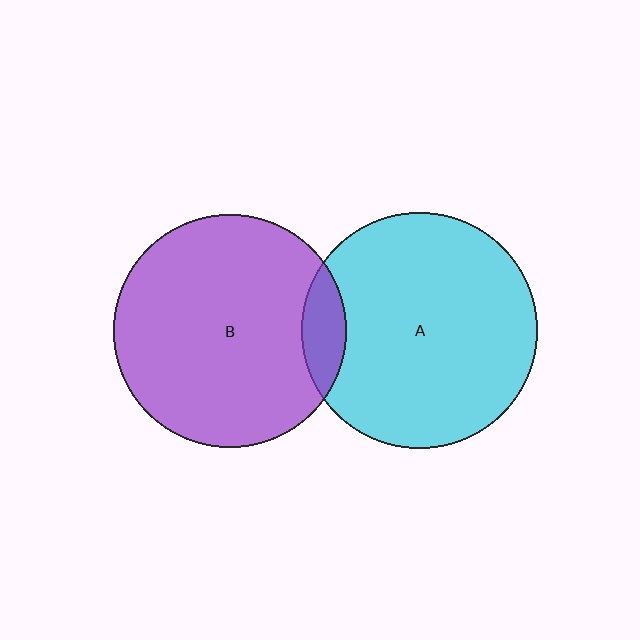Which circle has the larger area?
Circle A (cyan).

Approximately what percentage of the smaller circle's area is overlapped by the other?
Approximately 10%.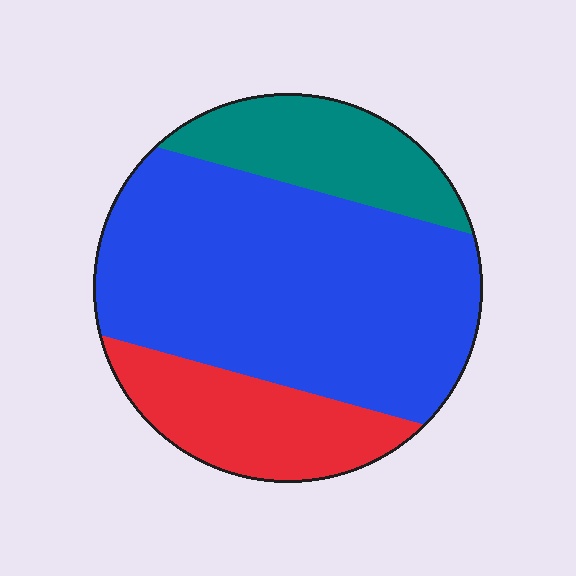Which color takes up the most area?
Blue, at roughly 60%.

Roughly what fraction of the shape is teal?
Teal covers roughly 20% of the shape.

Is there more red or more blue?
Blue.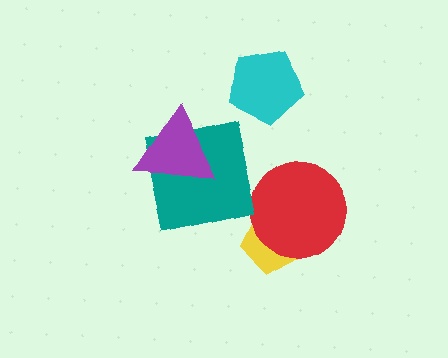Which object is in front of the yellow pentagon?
The red circle is in front of the yellow pentagon.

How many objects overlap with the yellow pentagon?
1 object overlaps with the yellow pentagon.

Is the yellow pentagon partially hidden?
Yes, it is partially covered by another shape.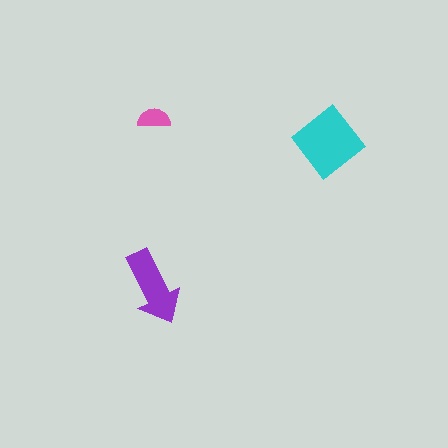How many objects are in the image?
There are 3 objects in the image.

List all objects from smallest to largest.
The pink semicircle, the purple arrow, the cyan diamond.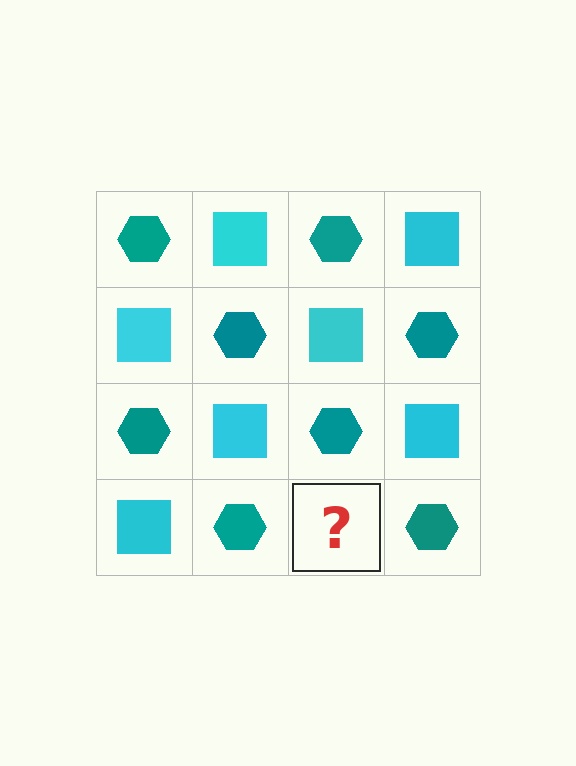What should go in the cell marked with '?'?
The missing cell should contain a cyan square.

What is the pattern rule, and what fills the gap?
The rule is that it alternates teal hexagon and cyan square in a checkerboard pattern. The gap should be filled with a cyan square.